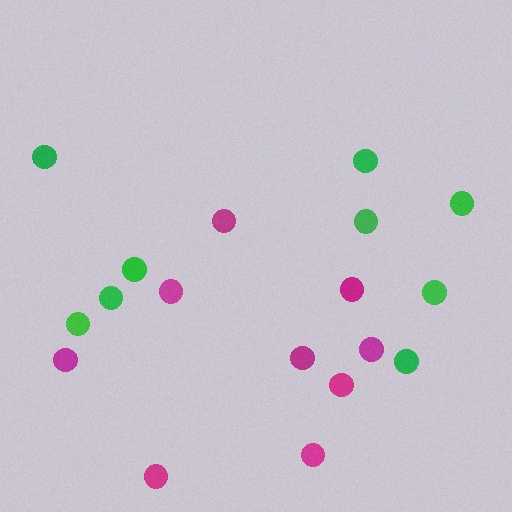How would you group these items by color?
There are 2 groups: one group of green circles (9) and one group of magenta circles (9).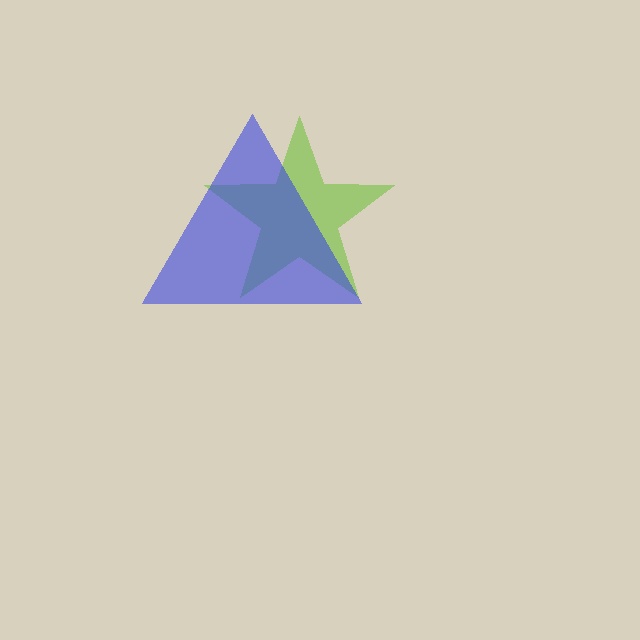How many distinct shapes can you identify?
There are 2 distinct shapes: a lime star, a blue triangle.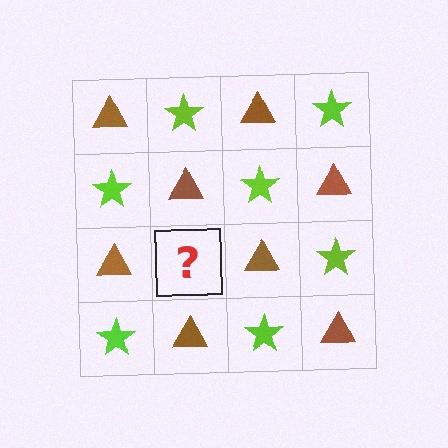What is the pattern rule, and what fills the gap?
The rule is that it alternates brown triangle and lime star in a checkerboard pattern. The gap should be filled with a lime star.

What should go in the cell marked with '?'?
The missing cell should contain a lime star.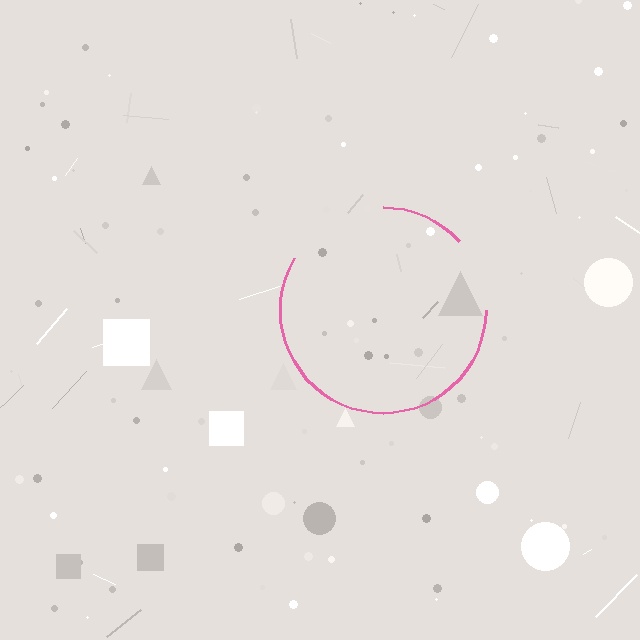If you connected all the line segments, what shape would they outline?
They would outline a circle.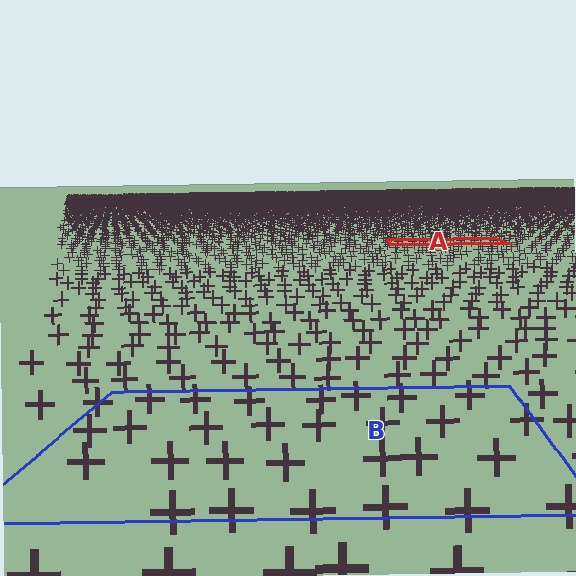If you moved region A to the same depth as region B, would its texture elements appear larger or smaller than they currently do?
They would appear larger. At a closer depth, the same texture elements are projected at a bigger on-screen size.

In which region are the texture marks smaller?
The texture marks are smaller in region A, because it is farther away.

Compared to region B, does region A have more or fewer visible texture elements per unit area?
Region A has more texture elements per unit area — they are packed more densely because it is farther away.